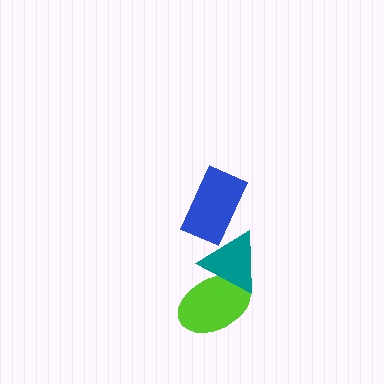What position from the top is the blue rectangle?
The blue rectangle is 1st from the top.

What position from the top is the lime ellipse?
The lime ellipse is 3rd from the top.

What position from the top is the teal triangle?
The teal triangle is 2nd from the top.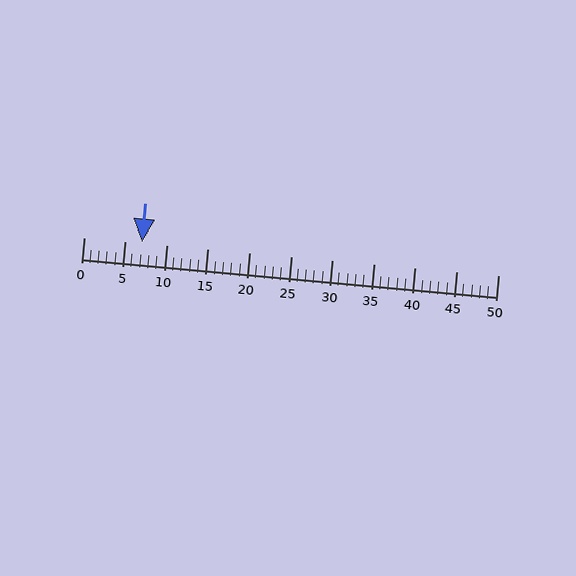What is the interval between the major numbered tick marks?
The major tick marks are spaced 5 units apart.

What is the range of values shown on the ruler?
The ruler shows values from 0 to 50.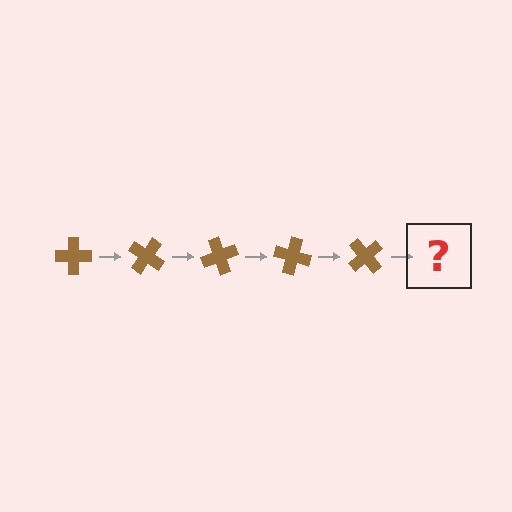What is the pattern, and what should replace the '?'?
The pattern is that the cross rotates 35 degrees each step. The '?' should be a brown cross rotated 175 degrees.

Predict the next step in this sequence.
The next step is a brown cross rotated 175 degrees.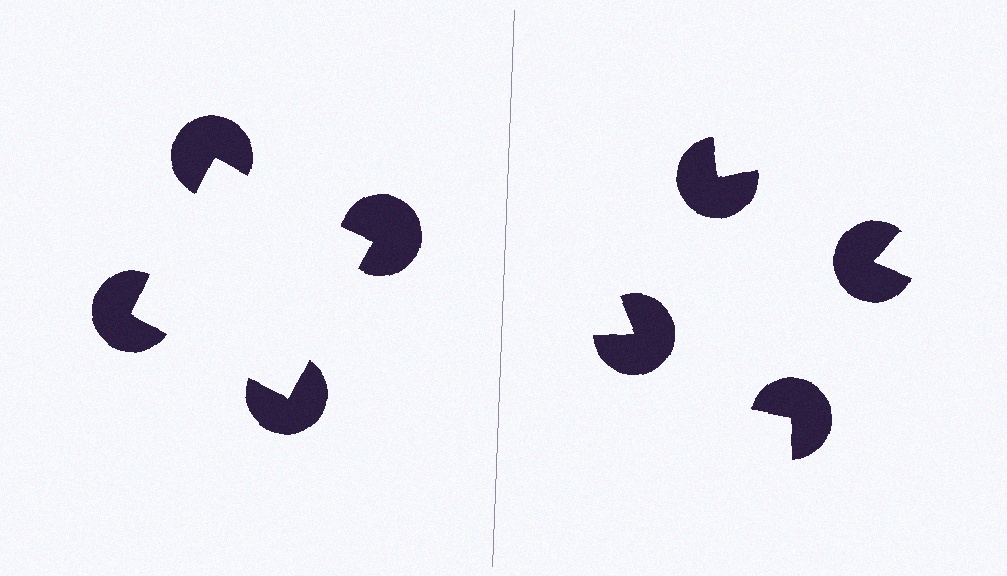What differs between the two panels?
The pac-man discs are positioned identically on both sides; only the wedge orientations differ. On the left they align to a square; on the right they are misaligned.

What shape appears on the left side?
An illusory square.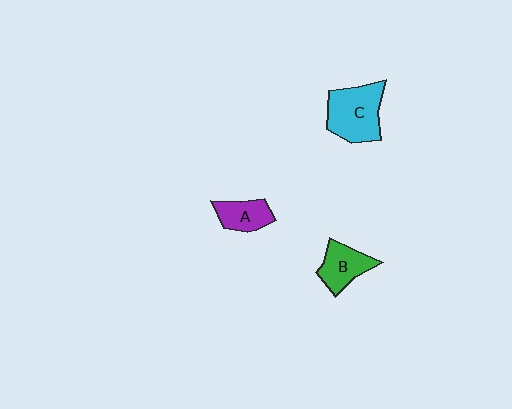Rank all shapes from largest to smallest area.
From largest to smallest: C (cyan), B (green), A (purple).